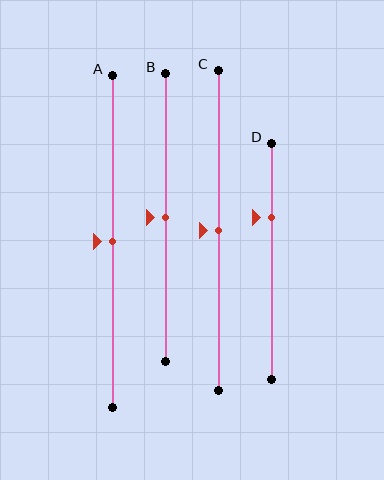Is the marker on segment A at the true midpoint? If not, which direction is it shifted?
Yes, the marker on segment A is at the true midpoint.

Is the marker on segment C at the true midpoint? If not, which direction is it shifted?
Yes, the marker on segment C is at the true midpoint.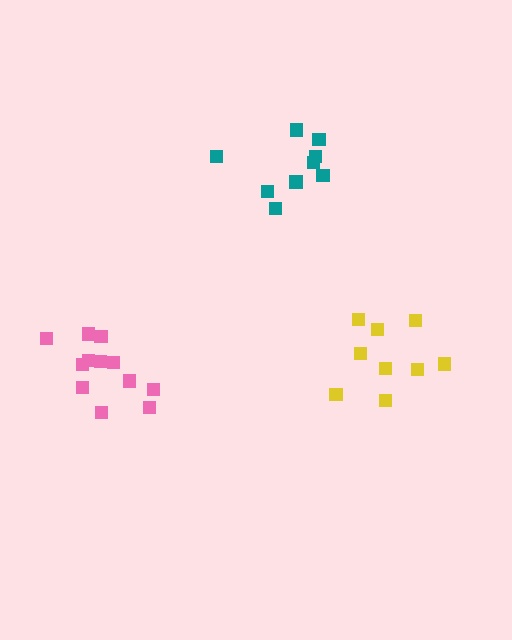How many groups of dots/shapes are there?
There are 3 groups.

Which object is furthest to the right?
The yellow cluster is rightmost.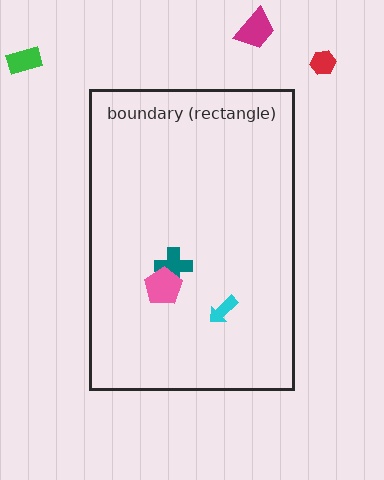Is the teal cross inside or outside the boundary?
Inside.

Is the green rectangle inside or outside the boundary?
Outside.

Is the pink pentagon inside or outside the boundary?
Inside.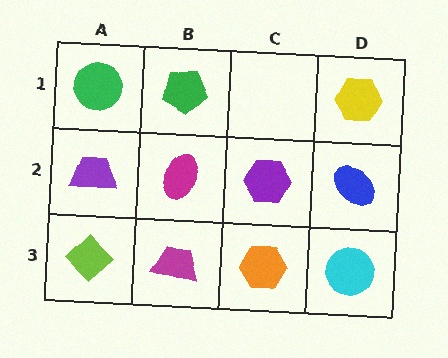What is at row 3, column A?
A lime diamond.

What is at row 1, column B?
A green pentagon.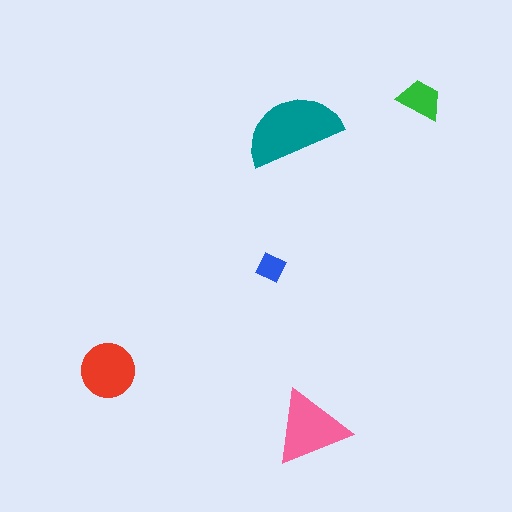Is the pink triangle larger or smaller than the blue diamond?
Larger.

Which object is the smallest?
The blue diamond.